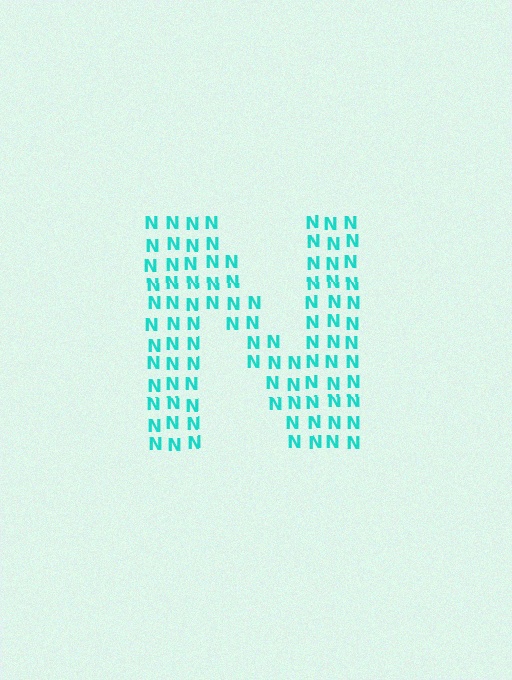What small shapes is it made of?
It is made of small letter N's.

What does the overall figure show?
The overall figure shows the letter N.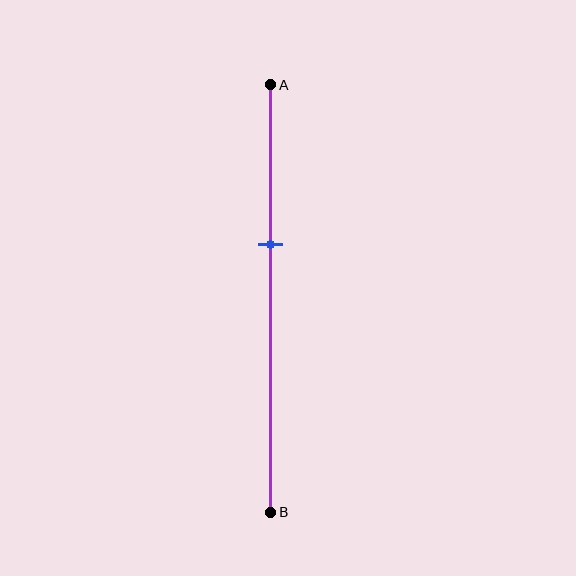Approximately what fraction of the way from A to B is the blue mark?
The blue mark is approximately 35% of the way from A to B.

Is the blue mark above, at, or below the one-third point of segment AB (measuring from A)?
The blue mark is below the one-third point of segment AB.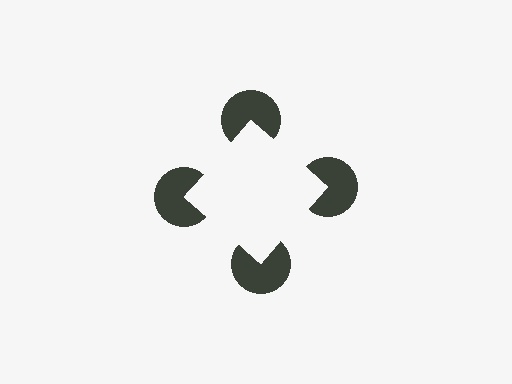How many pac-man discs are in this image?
There are 4 — one at each vertex of the illusory square.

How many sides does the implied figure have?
4 sides.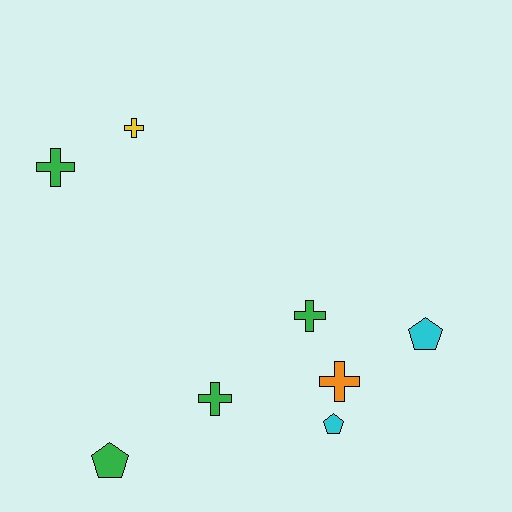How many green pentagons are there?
There is 1 green pentagon.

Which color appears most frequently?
Green, with 4 objects.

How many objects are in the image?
There are 8 objects.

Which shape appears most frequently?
Cross, with 5 objects.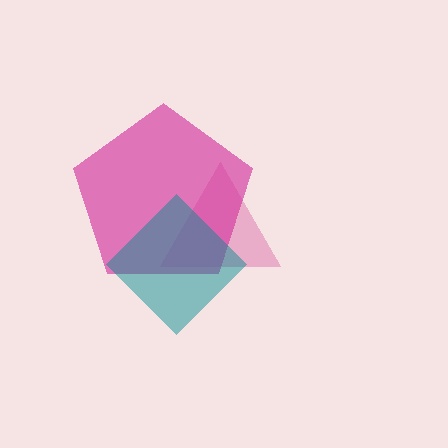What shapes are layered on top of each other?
The layered shapes are: a pink triangle, a magenta pentagon, a teal diamond.